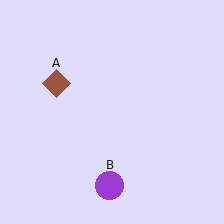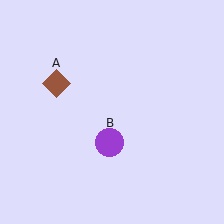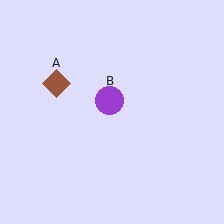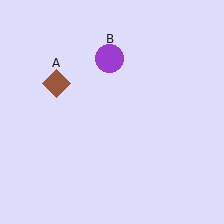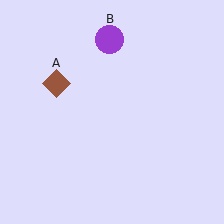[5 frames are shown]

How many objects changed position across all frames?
1 object changed position: purple circle (object B).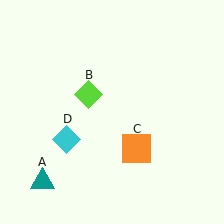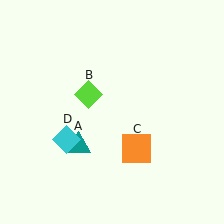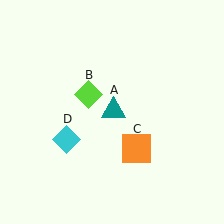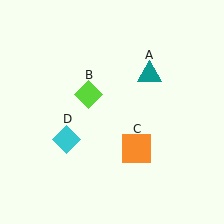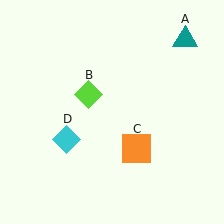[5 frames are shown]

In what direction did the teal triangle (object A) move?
The teal triangle (object A) moved up and to the right.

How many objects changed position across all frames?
1 object changed position: teal triangle (object A).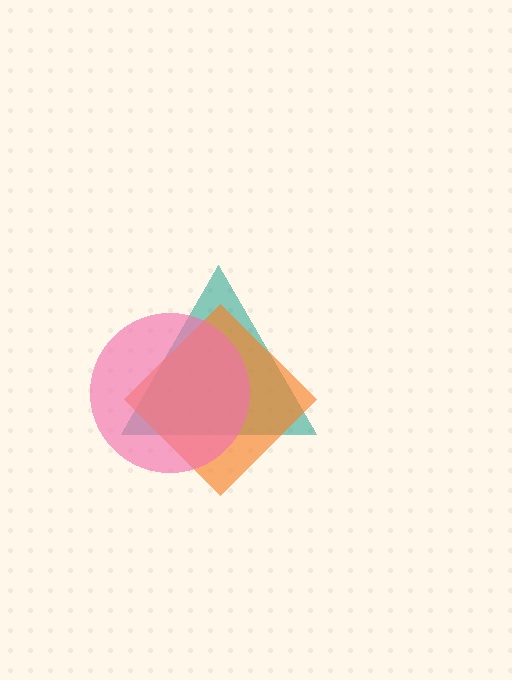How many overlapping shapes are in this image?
There are 3 overlapping shapes in the image.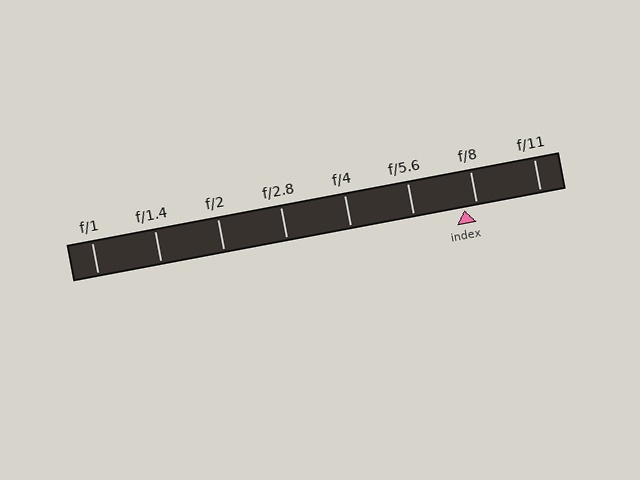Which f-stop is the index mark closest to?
The index mark is closest to f/8.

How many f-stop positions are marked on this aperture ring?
There are 8 f-stop positions marked.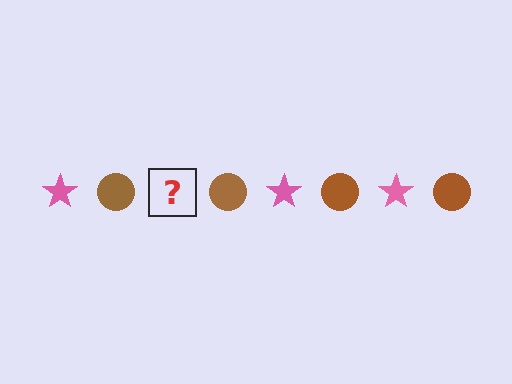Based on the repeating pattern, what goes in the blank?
The blank should be a pink star.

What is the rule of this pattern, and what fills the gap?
The rule is that the pattern alternates between pink star and brown circle. The gap should be filled with a pink star.